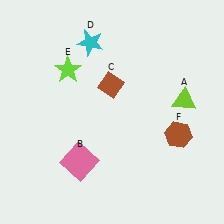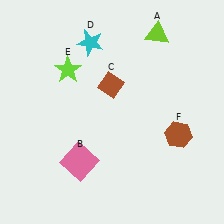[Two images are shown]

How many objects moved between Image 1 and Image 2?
1 object moved between the two images.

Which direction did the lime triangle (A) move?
The lime triangle (A) moved up.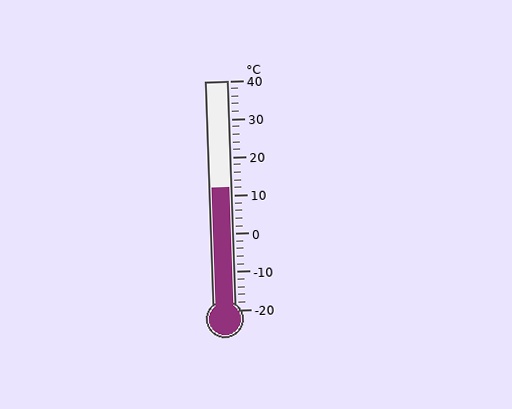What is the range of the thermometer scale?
The thermometer scale ranges from -20°C to 40°C.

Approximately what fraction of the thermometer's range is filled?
The thermometer is filled to approximately 55% of its range.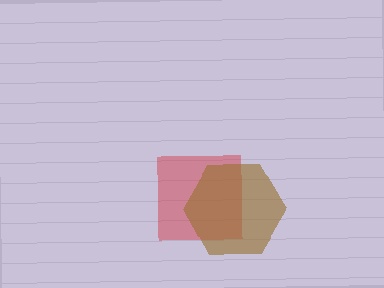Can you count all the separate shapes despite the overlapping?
Yes, there are 2 separate shapes.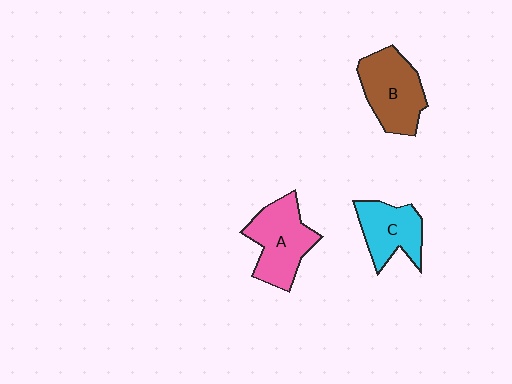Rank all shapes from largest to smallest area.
From largest to smallest: B (brown), A (pink), C (cyan).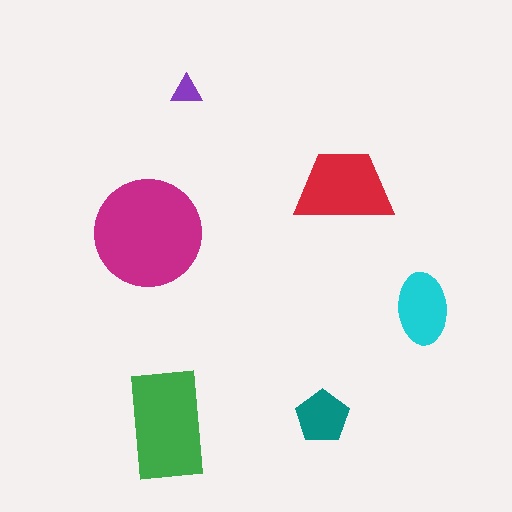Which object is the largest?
The magenta circle.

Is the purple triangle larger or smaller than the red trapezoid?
Smaller.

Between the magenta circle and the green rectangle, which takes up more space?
The magenta circle.